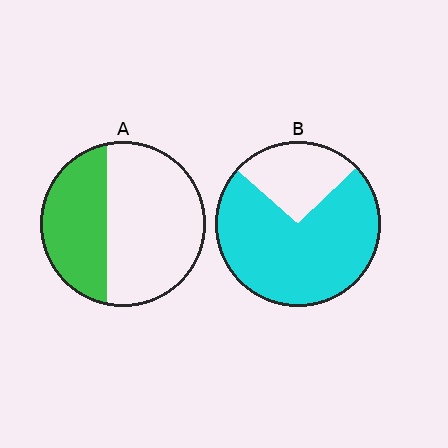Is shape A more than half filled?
No.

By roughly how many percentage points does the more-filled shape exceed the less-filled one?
By roughly 35 percentage points (B over A).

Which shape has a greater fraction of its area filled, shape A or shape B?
Shape B.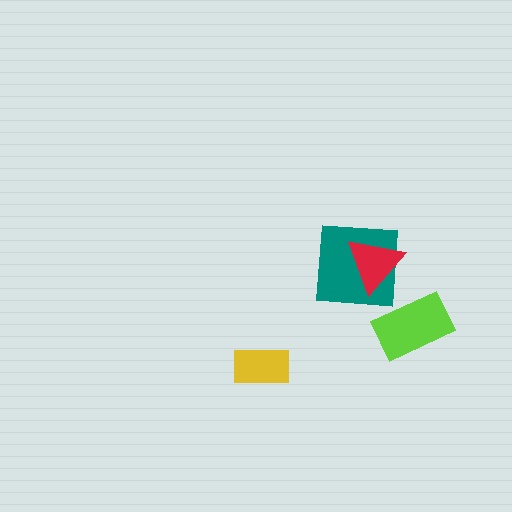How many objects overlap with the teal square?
1 object overlaps with the teal square.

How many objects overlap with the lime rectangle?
0 objects overlap with the lime rectangle.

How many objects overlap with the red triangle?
1 object overlaps with the red triangle.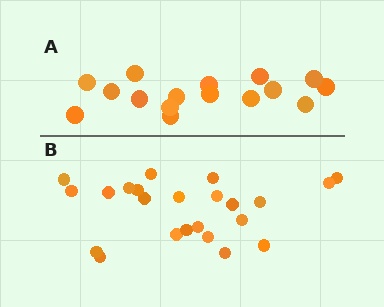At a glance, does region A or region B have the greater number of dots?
Region B (the bottom region) has more dots.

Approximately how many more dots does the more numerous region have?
Region B has roughly 8 or so more dots than region A.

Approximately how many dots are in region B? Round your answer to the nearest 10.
About 20 dots. (The exact count is 23, which rounds to 20.)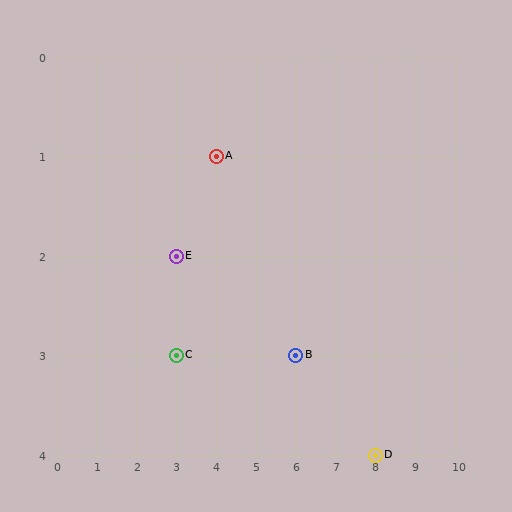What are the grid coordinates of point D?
Point D is at grid coordinates (8, 4).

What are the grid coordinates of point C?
Point C is at grid coordinates (3, 3).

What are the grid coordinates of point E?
Point E is at grid coordinates (3, 2).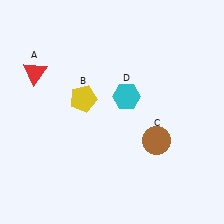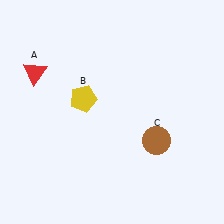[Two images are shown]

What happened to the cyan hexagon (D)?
The cyan hexagon (D) was removed in Image 2. It was in the top-right area of Image 1.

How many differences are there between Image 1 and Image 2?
There is 1 difference between the two images.